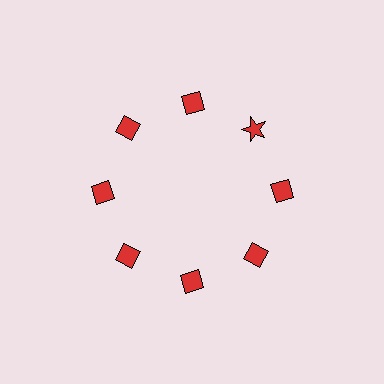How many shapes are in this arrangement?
There are 8 shapes arranged in a ring pattern.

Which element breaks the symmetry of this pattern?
The red star at roughly the 2 o'clock position breaks the symmetry. All other shapes are red diamonds.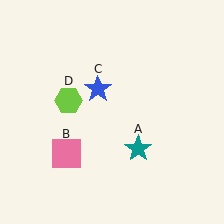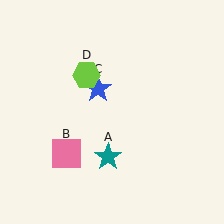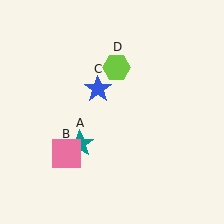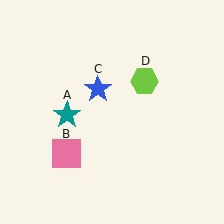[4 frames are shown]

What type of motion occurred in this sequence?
The teal star (object A), lime hexagon (object D) rotated clockwise around the center of the scene.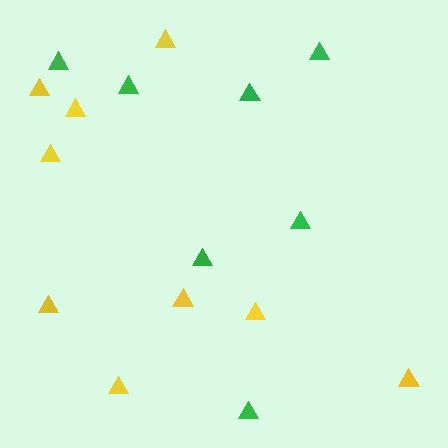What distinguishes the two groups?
There are 2 groups: one group of green triangles (7) and one group of yellow triangles (9).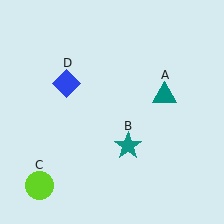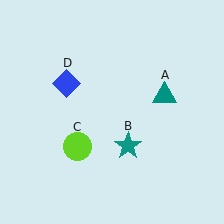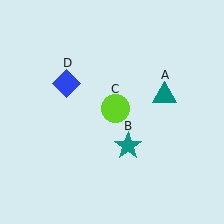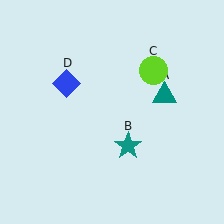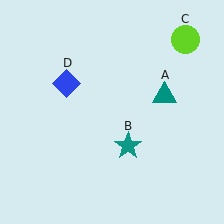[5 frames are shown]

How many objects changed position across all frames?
1 object changed position: lime circle (object C).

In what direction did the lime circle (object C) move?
The lime circle (object C) moved up and to the right.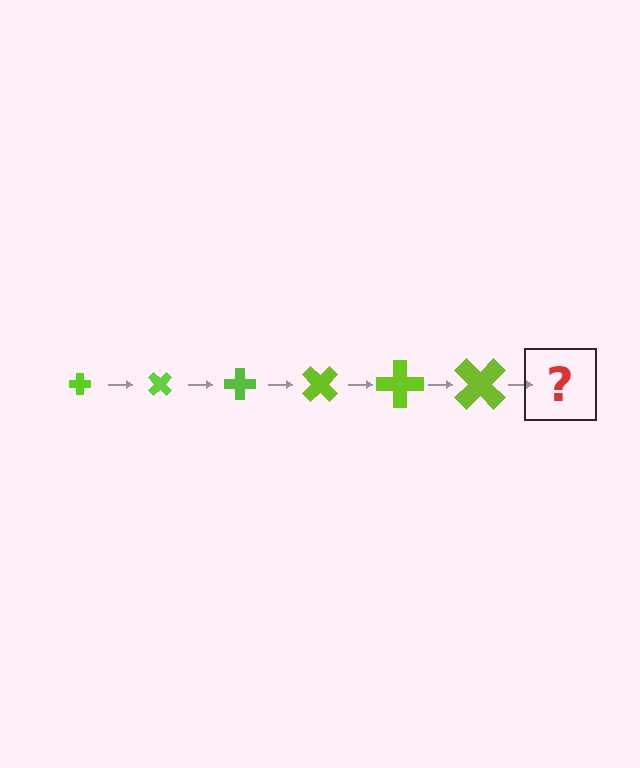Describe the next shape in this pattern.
It should be a cross, larger than the previous one and rotated 270 degrees from the start.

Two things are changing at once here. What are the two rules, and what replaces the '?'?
The two rules are that the cross grows larger each step and it rotates 45 degrees each step. The '?' should be a cross, larger than the previous one and rotated 270 degrees from the start.